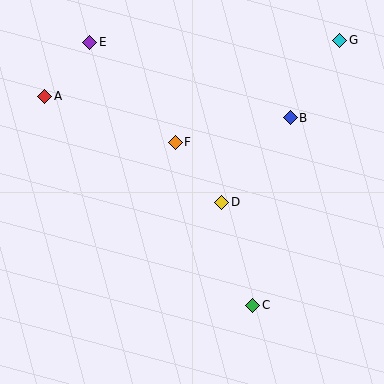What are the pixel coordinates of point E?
Point E is at (90, 42).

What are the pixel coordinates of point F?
Point F is at (175, 142).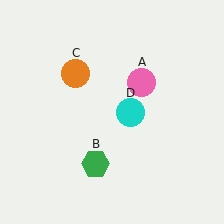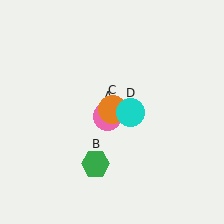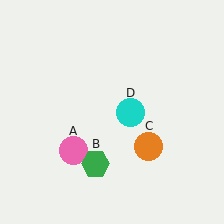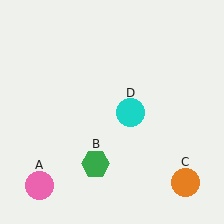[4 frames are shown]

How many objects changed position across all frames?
2 objects changed position: pink circle (object A), orange circle (object C).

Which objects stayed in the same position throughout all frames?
Green hexagon (object B) and cyan circle (object D) remained stationary.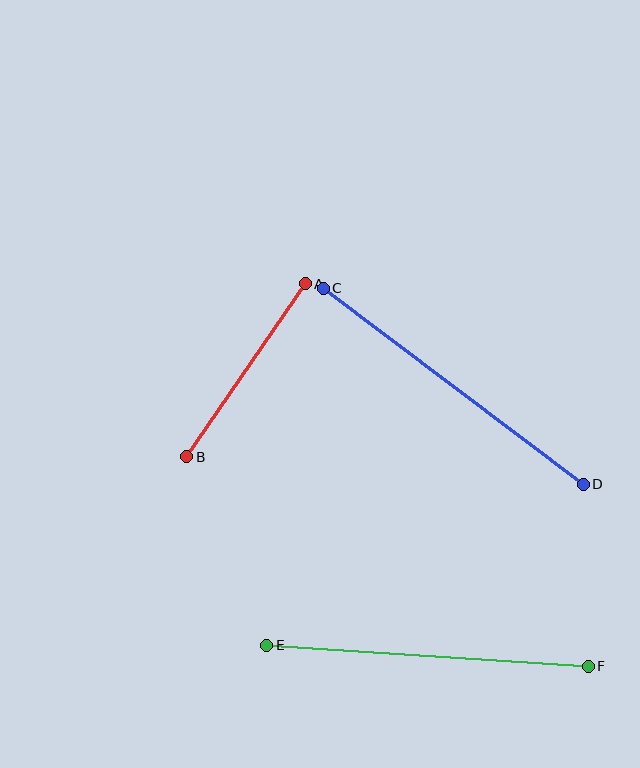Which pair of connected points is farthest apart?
Points C and D are farthest apart.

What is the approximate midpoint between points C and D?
The midpoint is at approximately (453, 386) pixels.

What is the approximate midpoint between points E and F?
The midpoint is at approximately (427, 656) pixels.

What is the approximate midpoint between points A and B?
The midpoint is at approximately (246, 370) pixels.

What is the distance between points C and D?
The distance is approximately 325 pixels.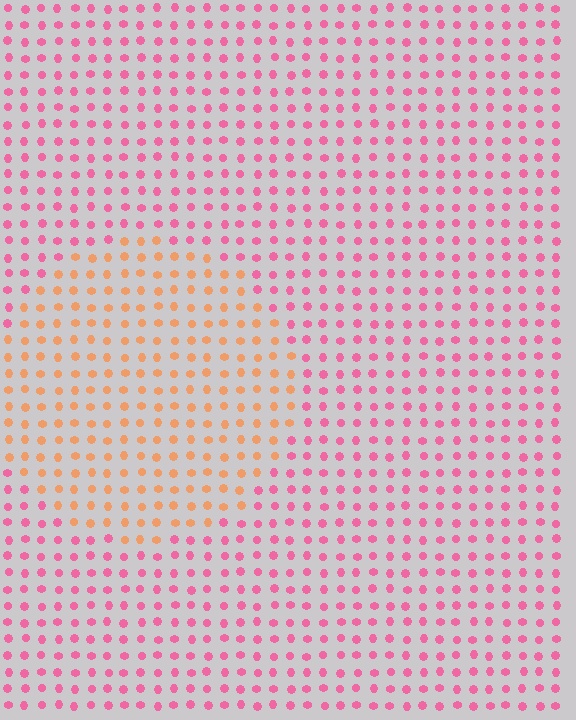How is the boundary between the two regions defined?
The boundary is defined purely by a slight shift in hue (about 49 degrees). Spacing, size, and orientation are identical on both sides.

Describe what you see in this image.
The image is filled with small pink elements in a uniform arrangement. A circle-shaped region is visible where the elements are tinted to a slightly different hue, forming a subtle color boundary.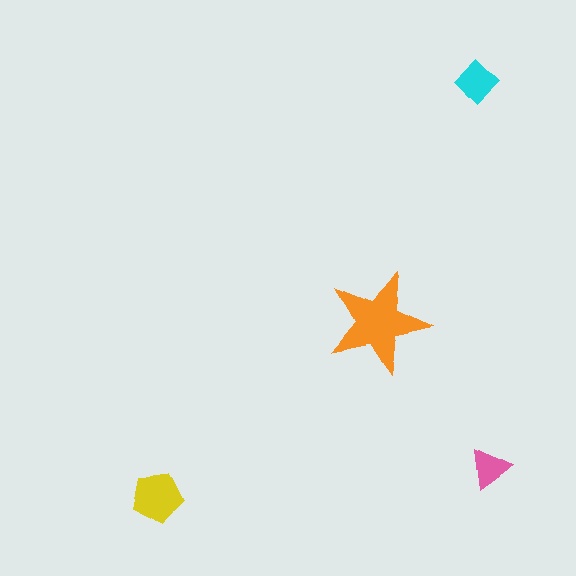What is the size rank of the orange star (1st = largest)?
1st.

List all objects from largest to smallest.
The orange star, the yellow pentagon, the cyan diamond, the pink triangle.